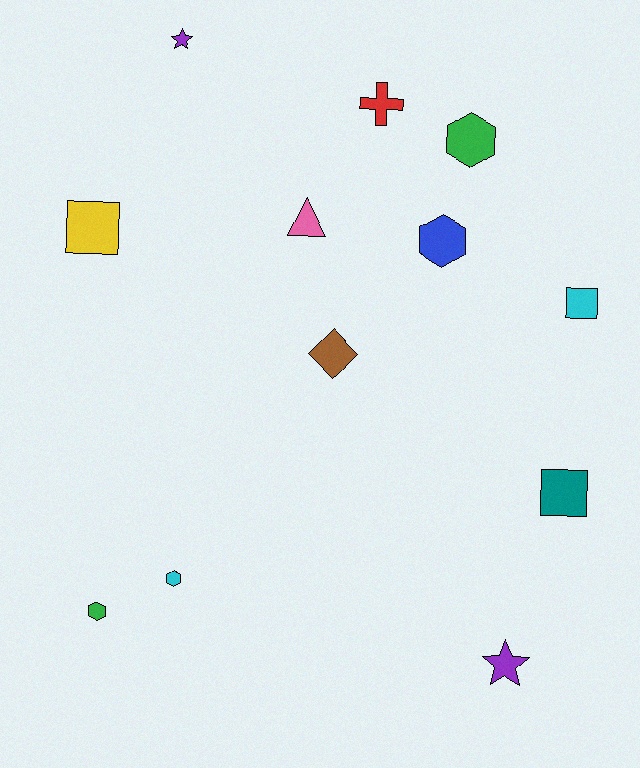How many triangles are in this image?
There is 1 triangle.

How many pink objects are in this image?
There is 1 pink object.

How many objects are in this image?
There are 12 objects.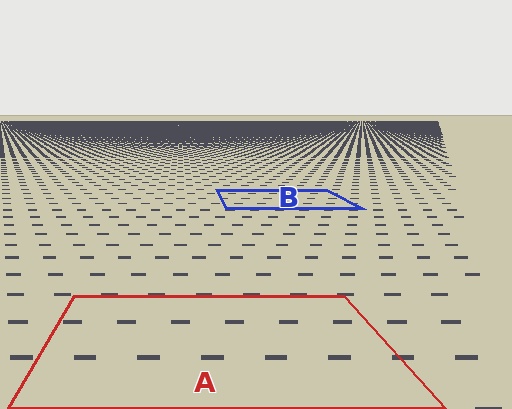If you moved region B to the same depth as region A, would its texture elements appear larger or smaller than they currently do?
They would appear larger. At a closer depth, the same texture elements are projected at a bigger on-screen size.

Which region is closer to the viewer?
Region A is closer. The texture elements there are larger and more spread out.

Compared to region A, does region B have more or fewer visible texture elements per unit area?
Region B has more texture elements per unit area — they are packed more densely because it is farther away.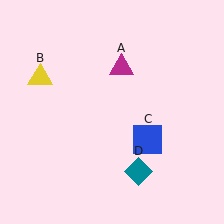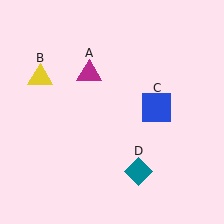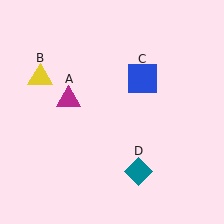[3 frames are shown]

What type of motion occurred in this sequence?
The magenta triangle (object A), blue square (object C) rotated counterclockwise around the center of the scene.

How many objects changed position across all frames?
2 objects changed position: magenta triangle (object A), blue square (object C).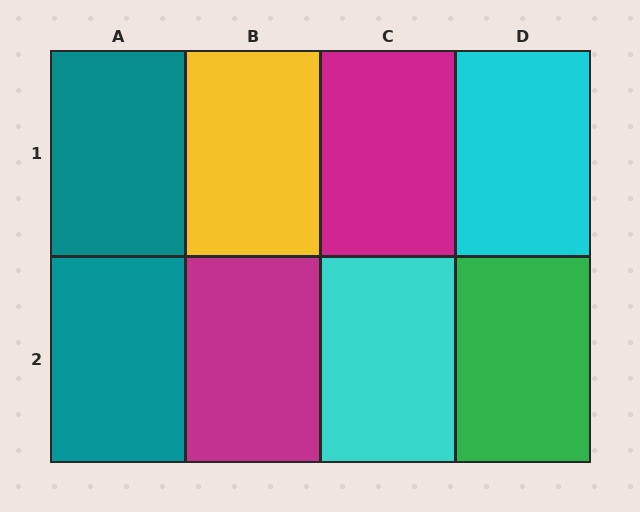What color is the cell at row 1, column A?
Teal.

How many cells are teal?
2 cells are teal.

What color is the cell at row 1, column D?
Cyan.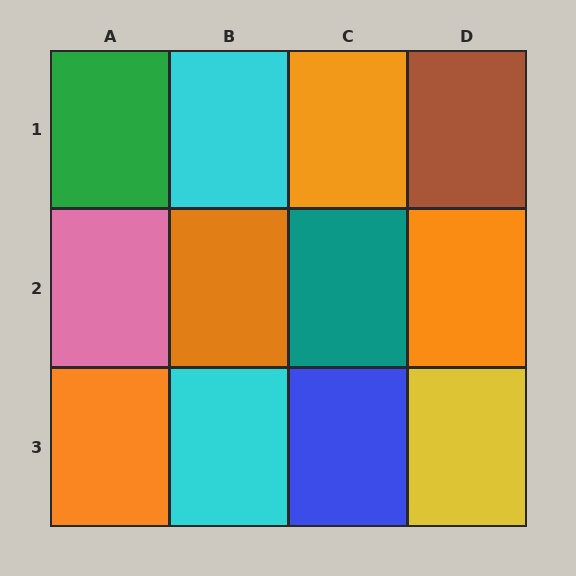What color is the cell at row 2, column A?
Pink.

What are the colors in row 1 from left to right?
Green, cyan, orange, brown.